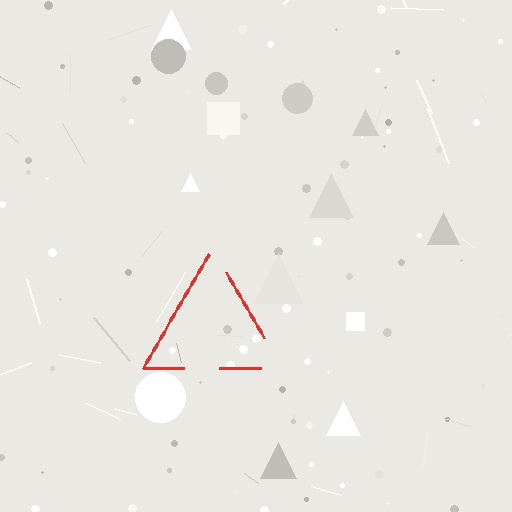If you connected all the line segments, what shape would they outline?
They would outline a triangle.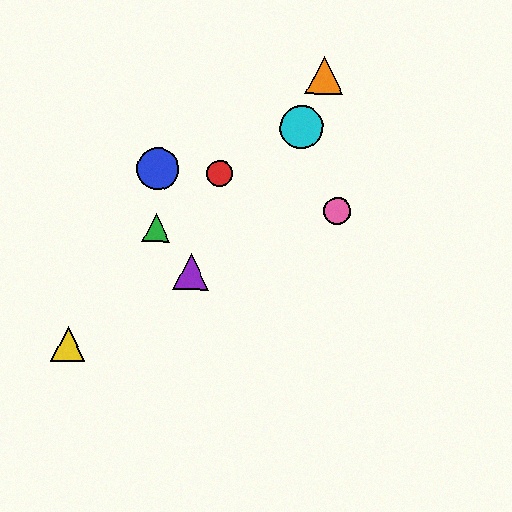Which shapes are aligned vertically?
The blue circle, the green triangle are aligned vertically.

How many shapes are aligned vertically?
2 shapes (the blue circle, the green triangle) are aligned vertically.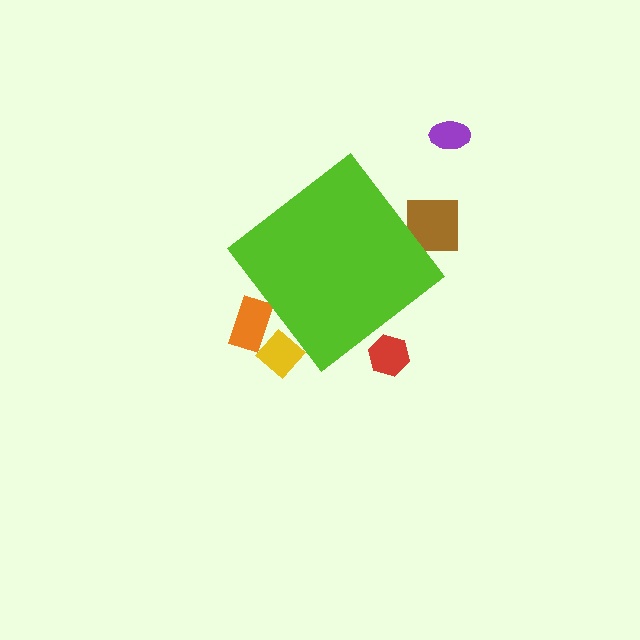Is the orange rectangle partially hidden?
Yes, the orange rectangle is partially hidden behind the lime diamond.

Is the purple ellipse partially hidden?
No, the purple ellipse is fully visible.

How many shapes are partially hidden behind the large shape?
4 shapes are partially hidden.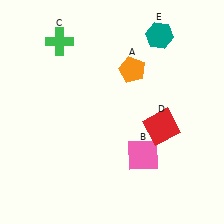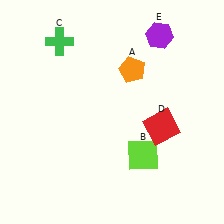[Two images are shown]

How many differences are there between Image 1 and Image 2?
There are 2 differences between the two images.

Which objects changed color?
B changed from pink to lime. E changed from teal to purple.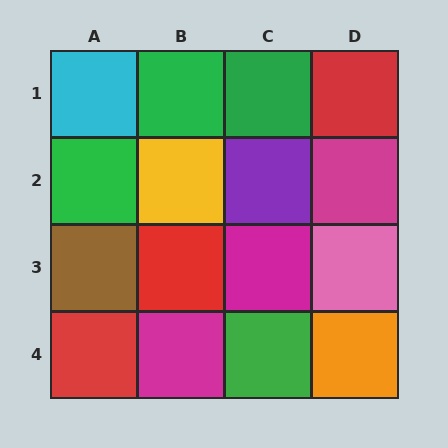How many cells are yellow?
1 cell is yellow.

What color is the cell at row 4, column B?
Magenta.